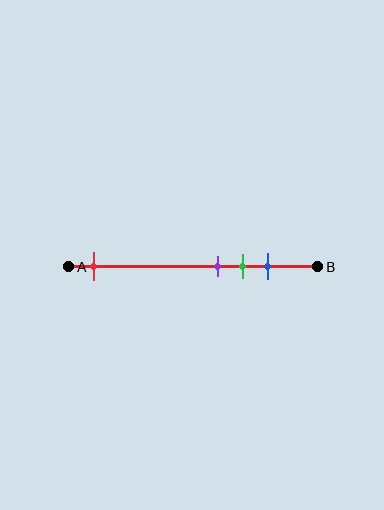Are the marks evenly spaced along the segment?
No, the marks are not evenly spaced.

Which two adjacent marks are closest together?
The purple and green marks are the closest adjacent pair.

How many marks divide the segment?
There are 4 marks dividing the segment.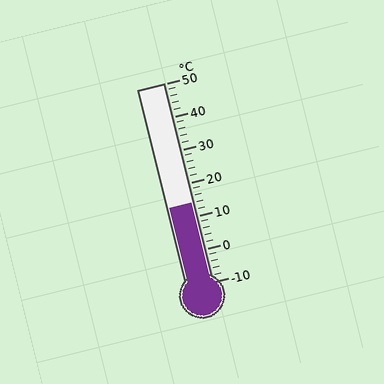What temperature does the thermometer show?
The thermometer shows approximately 14°C.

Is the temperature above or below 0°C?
The temperature is above 0°C.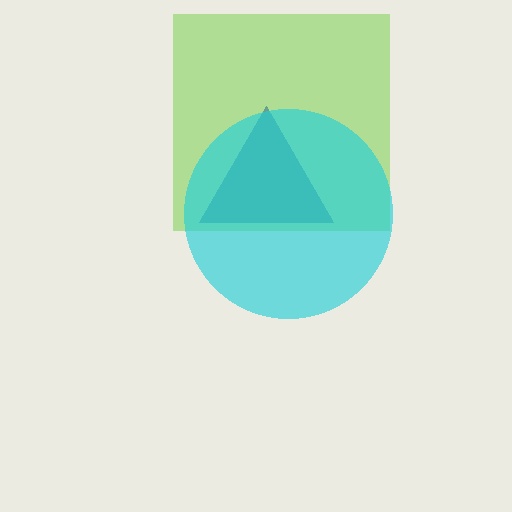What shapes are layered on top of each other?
The layered shapes are: a blue triangle, a lime square, a cyan circle.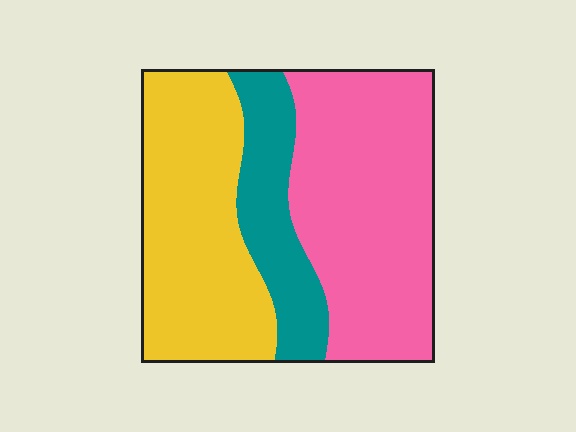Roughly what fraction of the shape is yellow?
Yellow takes up about three eighths (3/8) of the shape.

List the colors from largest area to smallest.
From largest to smallest: pink, yellow, teal.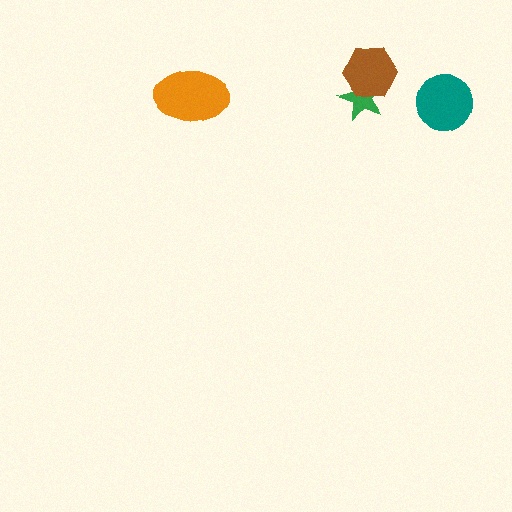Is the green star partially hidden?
Yes, it is partially covered by another shape.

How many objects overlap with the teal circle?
0 objects overlap with the teal circle.